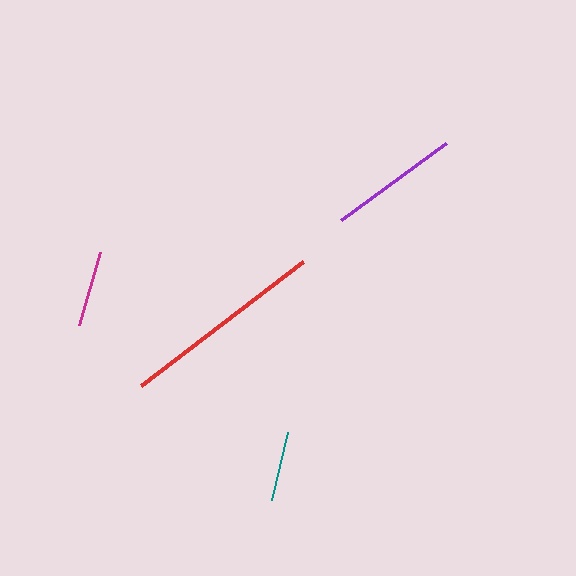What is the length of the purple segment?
The purple segment is approximately 130 pixels long.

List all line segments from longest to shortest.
From longest to shortest: red, purple, magenta, teal.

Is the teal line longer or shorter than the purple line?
The purple line is longer than the teal line.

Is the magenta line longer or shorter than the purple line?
The purple line is longer than the magenta line.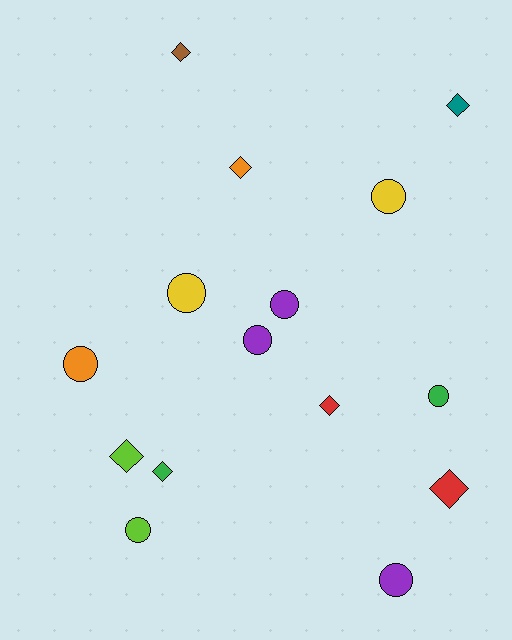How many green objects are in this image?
There are 2 green objects.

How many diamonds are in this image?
There are 7 diamonds.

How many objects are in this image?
There are 15 objects.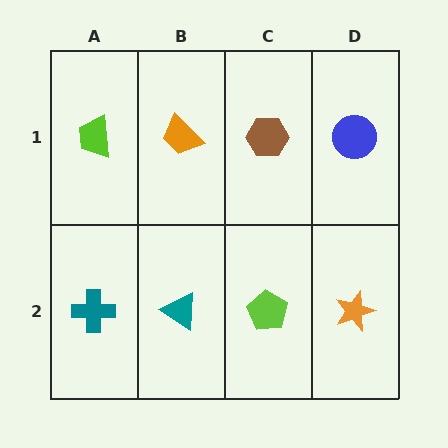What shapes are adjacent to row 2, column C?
A brown hexagon (row 1, column C), a teal triangle (row 2, column B), an orange star (row 2, column D).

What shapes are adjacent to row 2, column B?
An orange trapezoid (row 1, column B), a teal cross (row 2, column A), a lime pentagon (row 2, column C).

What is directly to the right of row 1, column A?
An orange trapezoid.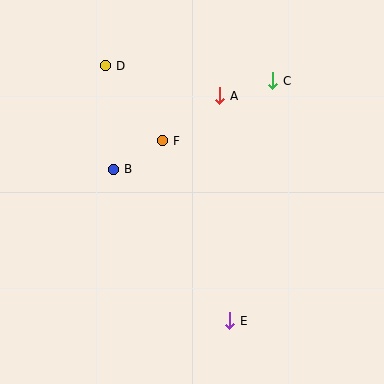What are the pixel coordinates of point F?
Point F is at (163, 141).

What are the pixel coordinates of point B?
Point B is at (114, 169).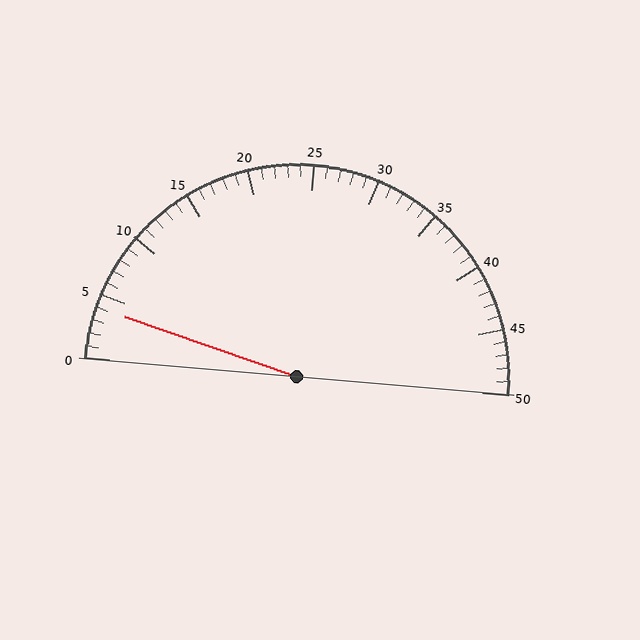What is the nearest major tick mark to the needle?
The nearest major tick mark is 5.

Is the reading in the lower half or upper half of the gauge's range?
The reading is in the lower half of the range (0 to 50).